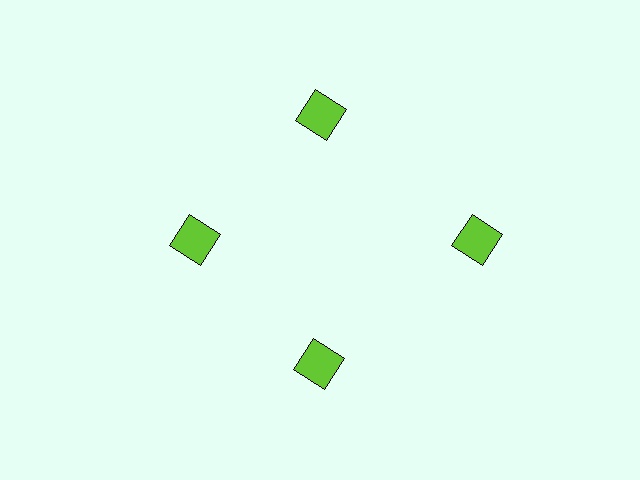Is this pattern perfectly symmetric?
No. The 4 lime squares are arranged in a ring, but one element near the 3 o'clock position is pushed outward from the center, breaking the 4-fold rotational symmetry.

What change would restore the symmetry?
The symmetry would be restored by moving it inward, back onto the ring so that all 4 squares sit at equal angles and equal distance from the center.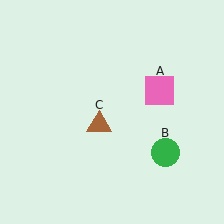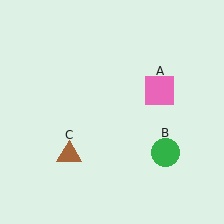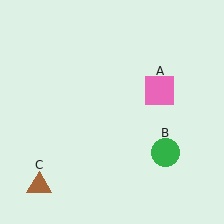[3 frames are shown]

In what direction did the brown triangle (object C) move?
The brown triangle (object C) moved down and to the left.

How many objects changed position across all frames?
1 object changed position: brown triangle (object C).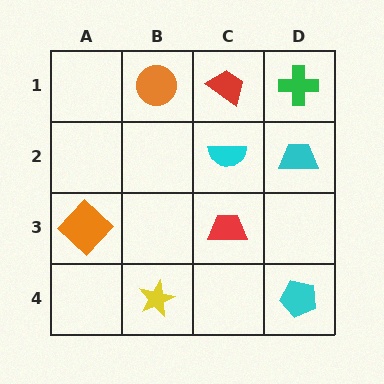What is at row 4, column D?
A cyan pentagon.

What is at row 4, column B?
A yellow star.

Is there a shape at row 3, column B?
No, that cell is empty.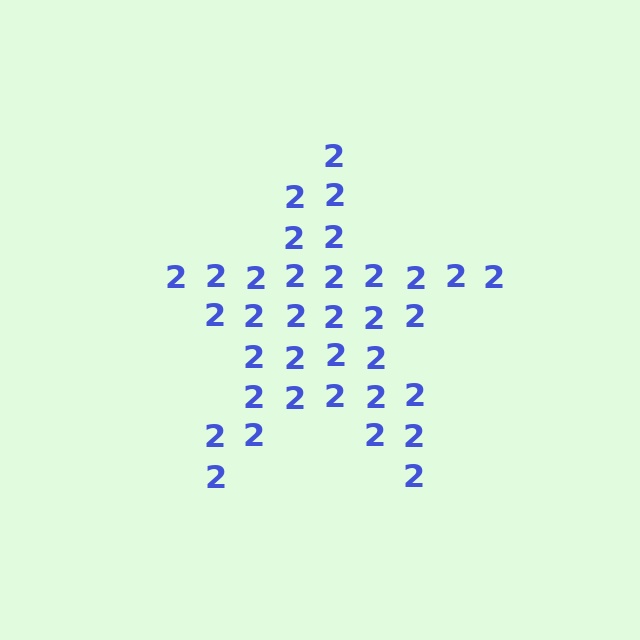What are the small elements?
The small elements are digit 2's.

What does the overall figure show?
The overall figure shows a star.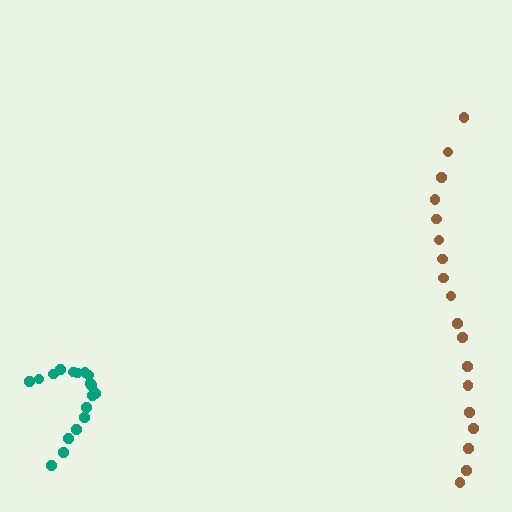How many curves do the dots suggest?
There are 2 distinct paths.